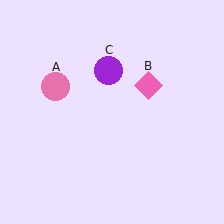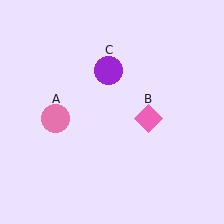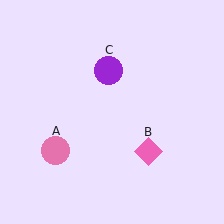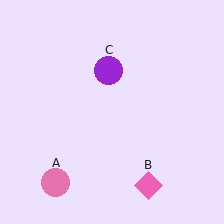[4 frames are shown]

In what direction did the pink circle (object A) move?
The pink circle (object A) moved down.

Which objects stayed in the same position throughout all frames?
Purple circle (object C) remained stationary.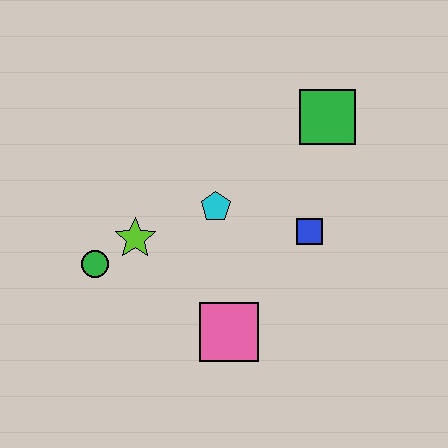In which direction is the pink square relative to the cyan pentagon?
The pink square is below the cyan pentagon.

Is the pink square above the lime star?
No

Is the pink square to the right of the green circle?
Yes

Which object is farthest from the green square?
The green circle is farthest from the green square.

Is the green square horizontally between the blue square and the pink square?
No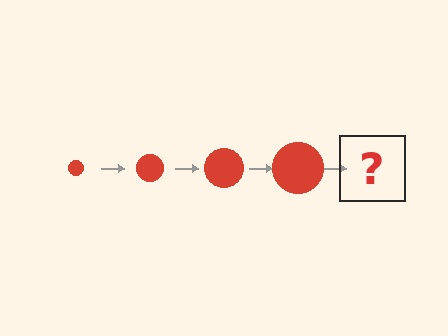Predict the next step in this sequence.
The next step is a red circle, larger than the previous one.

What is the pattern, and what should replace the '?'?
The pattern is that the circle gets progressively larger each step. The '?' should be a red circle, larger than the previous one.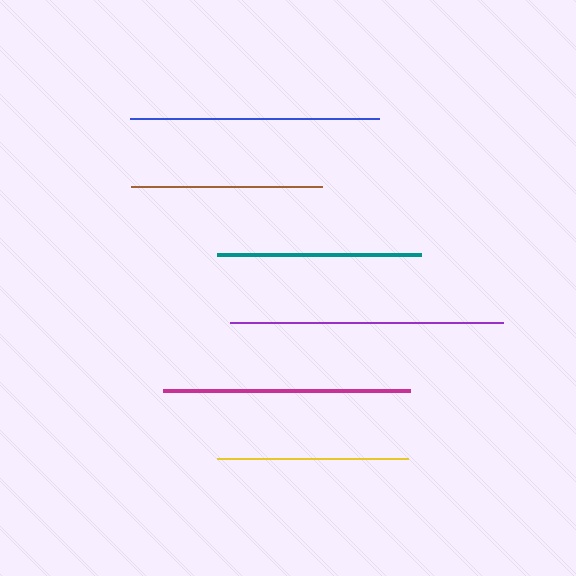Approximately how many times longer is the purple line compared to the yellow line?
The purple line is approximately 1.4 times the length of the yellow line.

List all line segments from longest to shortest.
From longest to shortest: purple, blue, magenta, teal, brown, yellow.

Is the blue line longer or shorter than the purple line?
The purple line is longer than the blue line.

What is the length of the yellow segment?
The yellow segment is approximately 191 pixels long.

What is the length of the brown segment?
The brown segment is approximately 191 pixels long.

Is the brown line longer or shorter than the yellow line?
The brown line is longer than the yellow line.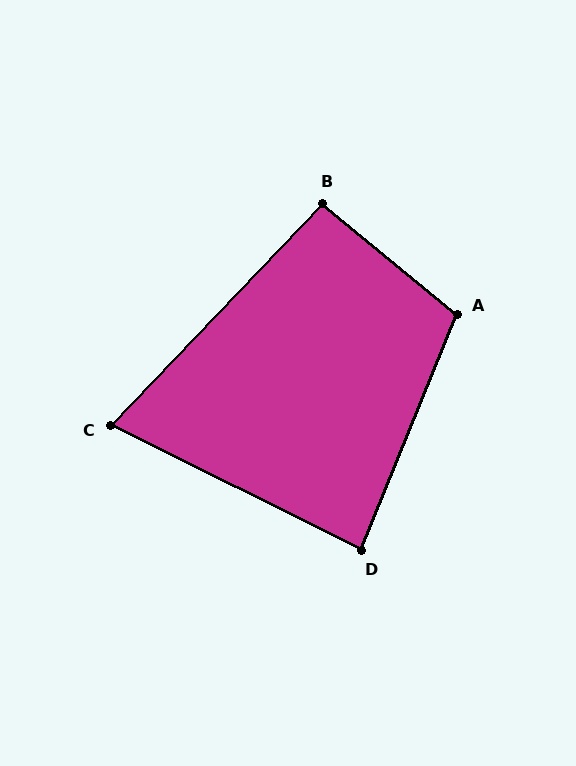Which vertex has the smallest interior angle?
C, at approximately 73 degrees.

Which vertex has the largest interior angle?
A, at approximately 107 degrees.